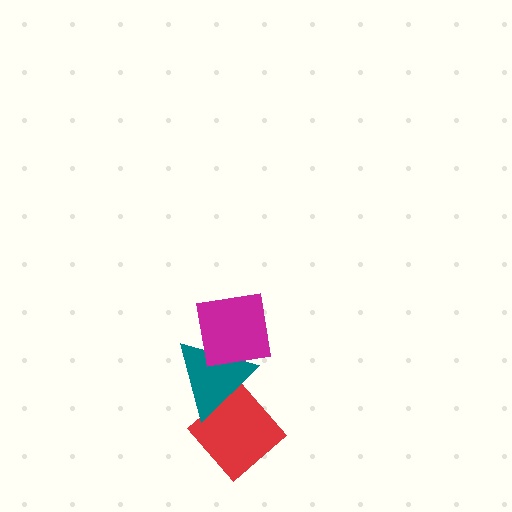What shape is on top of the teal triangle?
The magenta square is on top of the teal triangle.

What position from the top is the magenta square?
The magenta square is 1st from the top.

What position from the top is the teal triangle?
The teal triangle is 2nd from the top.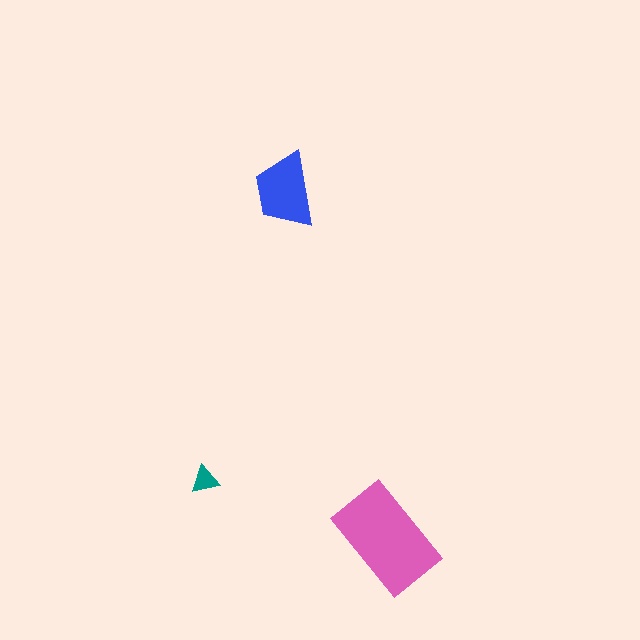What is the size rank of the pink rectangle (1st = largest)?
1st.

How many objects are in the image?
There are 3 objects in the image.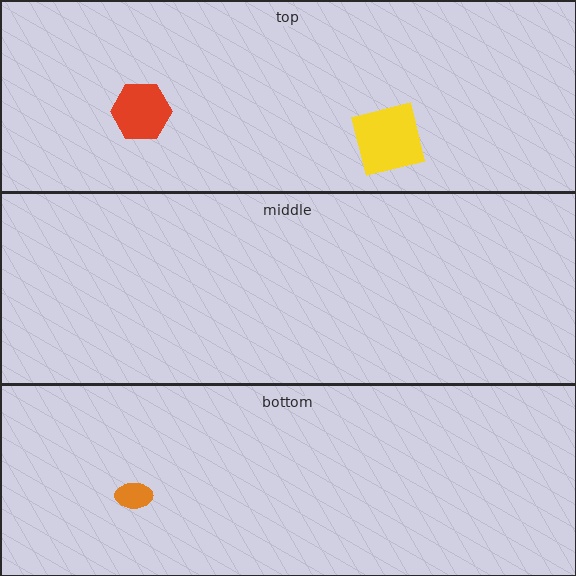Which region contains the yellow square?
The top region.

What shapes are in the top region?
The red hexagon, the yellow square.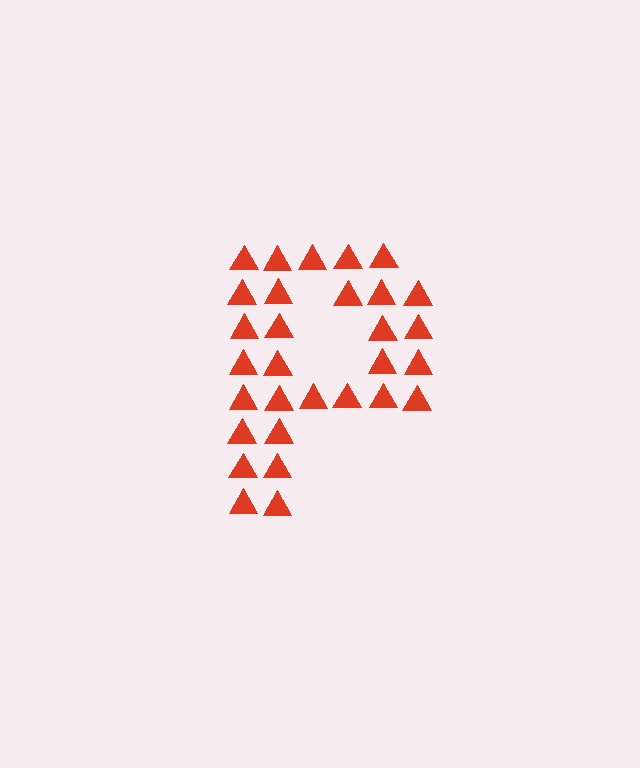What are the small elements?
The small elements are triangles.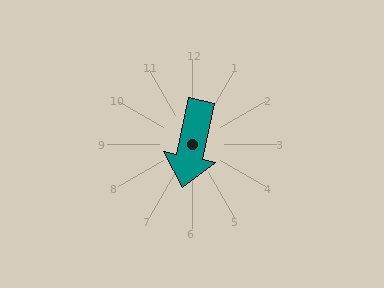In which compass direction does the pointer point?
South.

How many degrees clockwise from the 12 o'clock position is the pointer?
Approximately 192 degrees.